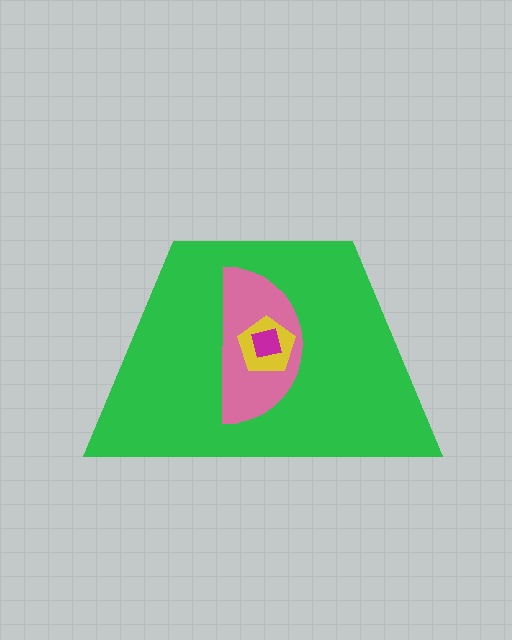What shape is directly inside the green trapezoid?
The pink semicircle.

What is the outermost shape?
The green trapezoid.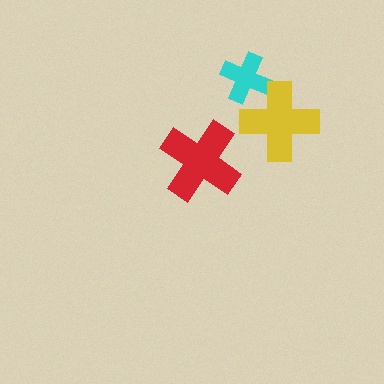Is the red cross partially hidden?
No, no other shape covers it.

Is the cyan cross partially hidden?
Yes, it is partially covered by another shape.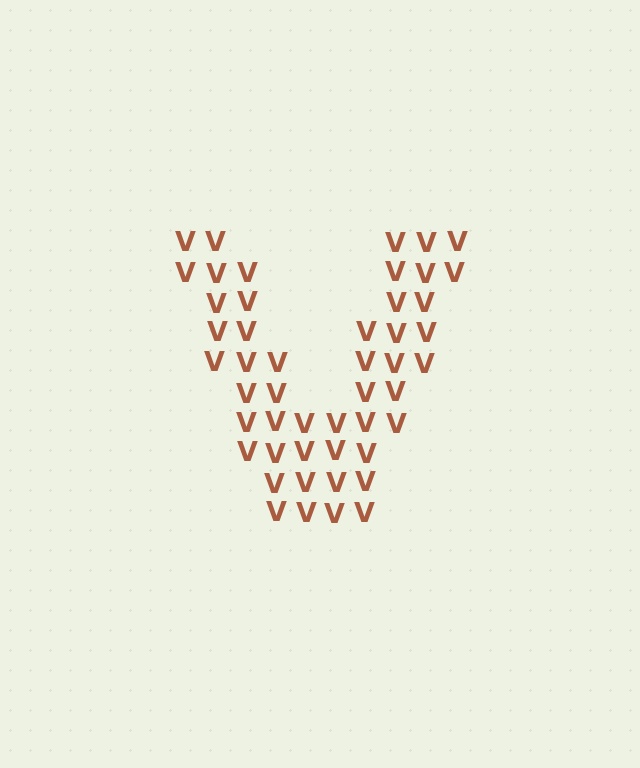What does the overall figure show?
The overall figure shows the letter V.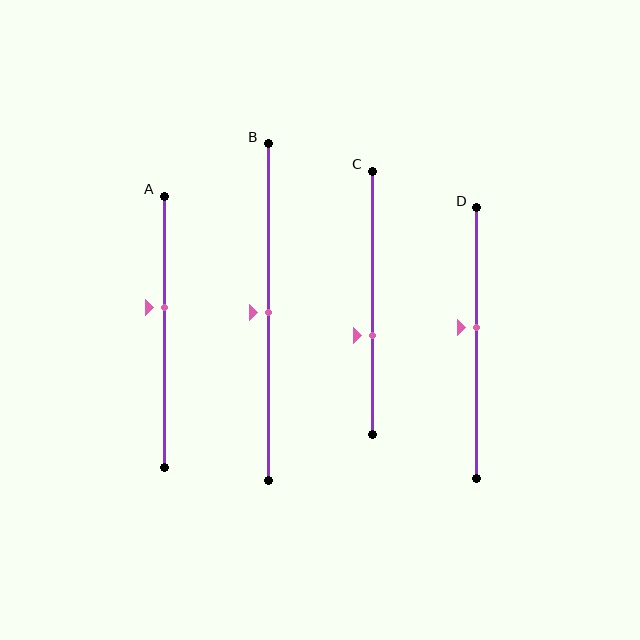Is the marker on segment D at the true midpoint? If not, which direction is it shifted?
No, the marker on segment D is shifted upward by about 6% of the segment length.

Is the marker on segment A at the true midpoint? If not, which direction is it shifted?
No, the marker on segment A is shifted upward by about 9% of the segment length.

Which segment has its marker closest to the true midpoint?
Segment B has its marker closest to the true midpoint.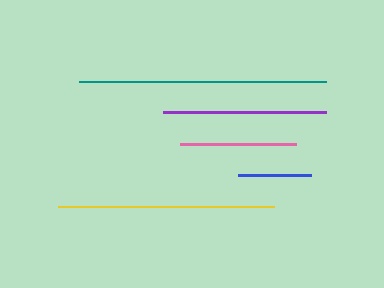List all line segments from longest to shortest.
From longest to shortest: teal, yellow, purple, pink, blue.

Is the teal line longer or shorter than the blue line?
The teal line is longer than the blue line.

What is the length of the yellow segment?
The yellow segment is approximately 216 pixels long.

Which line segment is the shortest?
The blue line is the shortest at approximately 73 pixels.